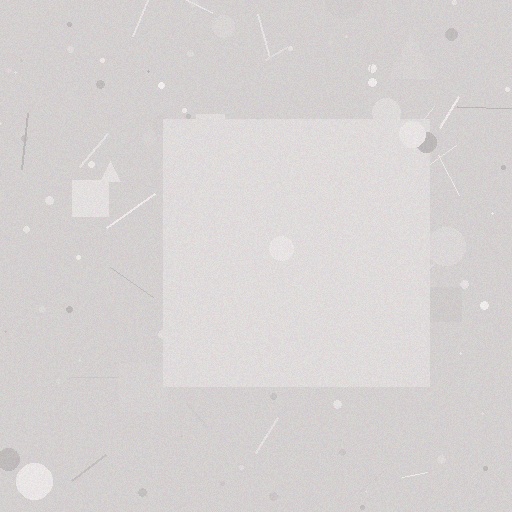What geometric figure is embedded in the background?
A square is embedded in the background.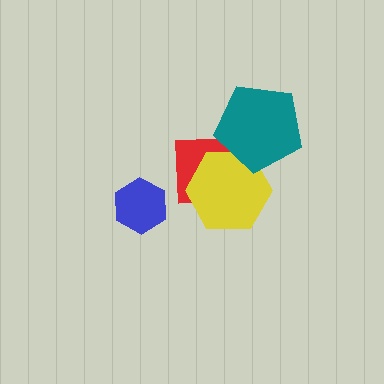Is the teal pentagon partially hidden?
No, no other shape covers it.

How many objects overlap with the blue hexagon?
0 objects overlap with the blue hexagon.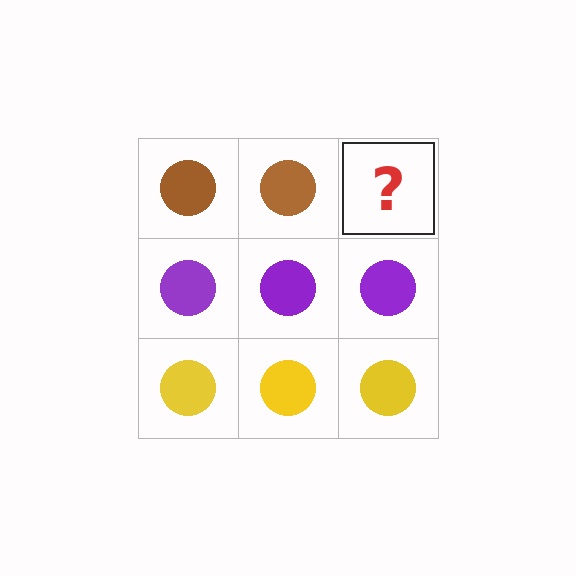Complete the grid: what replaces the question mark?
The question mark should be replaced with a brown circle.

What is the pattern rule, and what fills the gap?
The rule is that each row has a consistent color. The gap should be filled with a brown circle.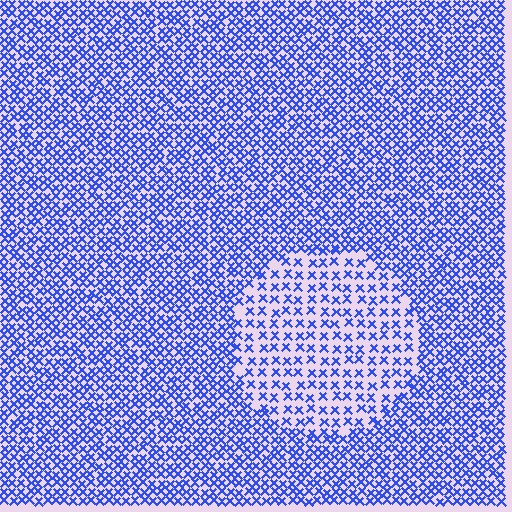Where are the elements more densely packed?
The elements are more densely packed outside the circle boundary.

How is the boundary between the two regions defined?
The boundary is defined by a change in element density (approximately 2.0x ratio). All elements are the same color, size, and shape.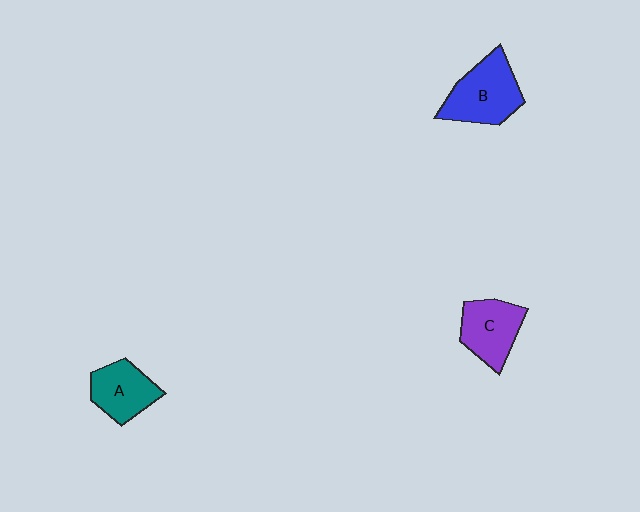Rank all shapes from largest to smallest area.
From largest to smallest: B (blue), C (purple), A (teal).